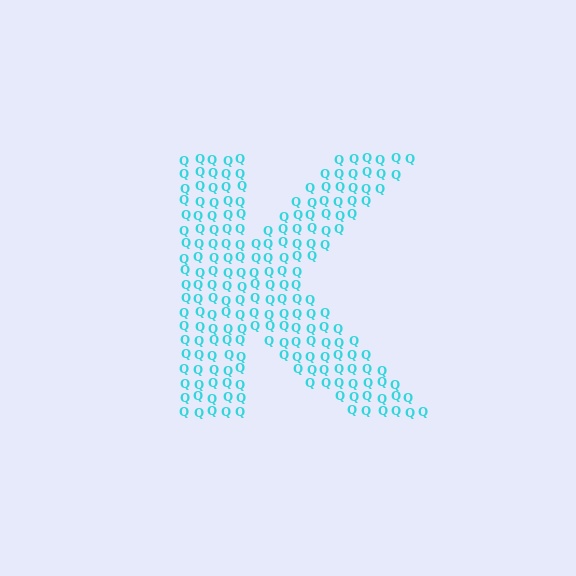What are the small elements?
The small elements are letter Q's.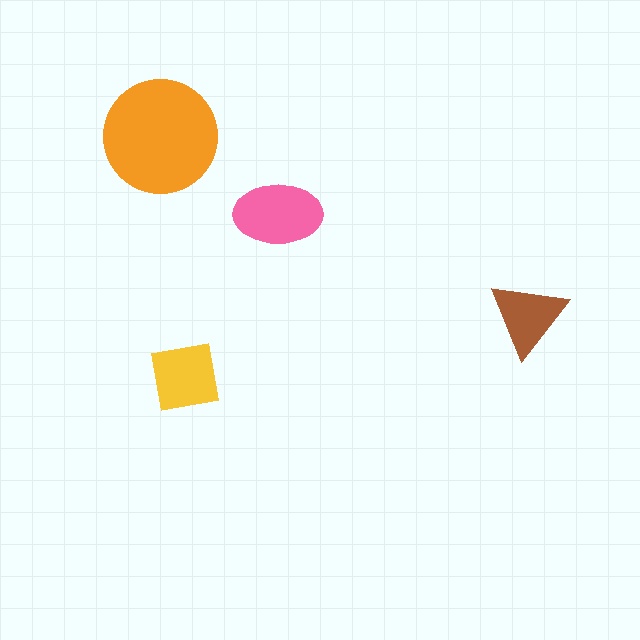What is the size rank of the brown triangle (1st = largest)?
4th.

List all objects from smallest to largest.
The brown triangle, the yellow square, the pink ellipse, the orange circle.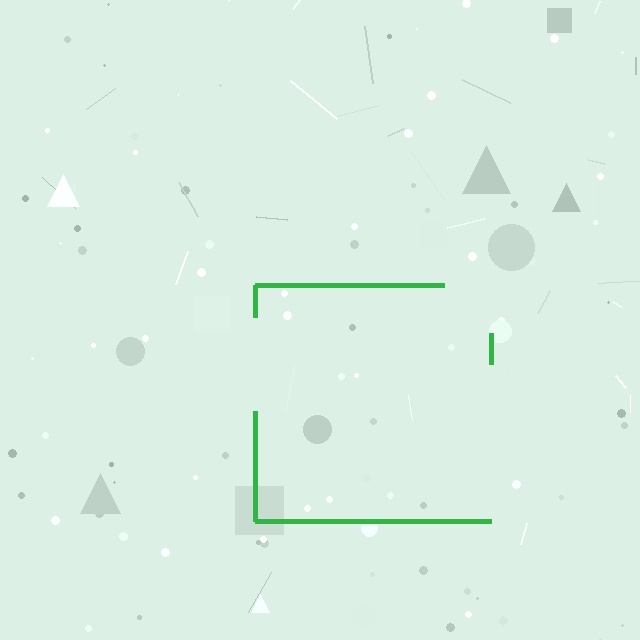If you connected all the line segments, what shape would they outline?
They would outline a square.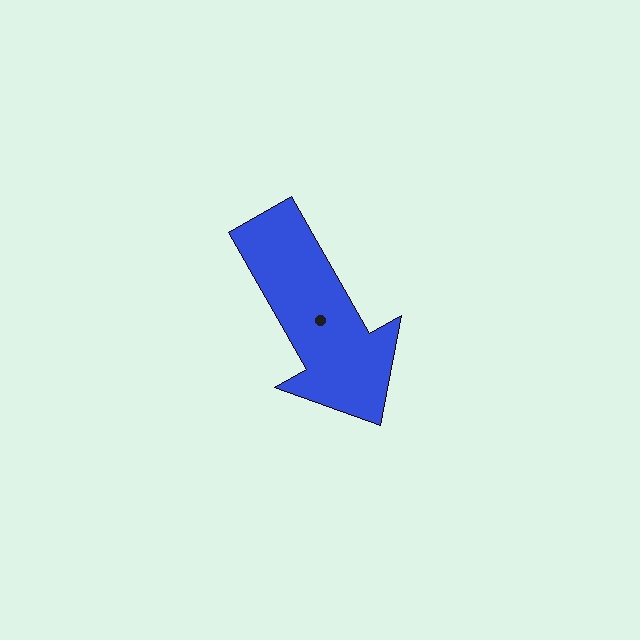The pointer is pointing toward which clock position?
Roughly 5 o'clock.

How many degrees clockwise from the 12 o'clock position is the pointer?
Approximately 150 degrees.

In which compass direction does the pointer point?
Southeast.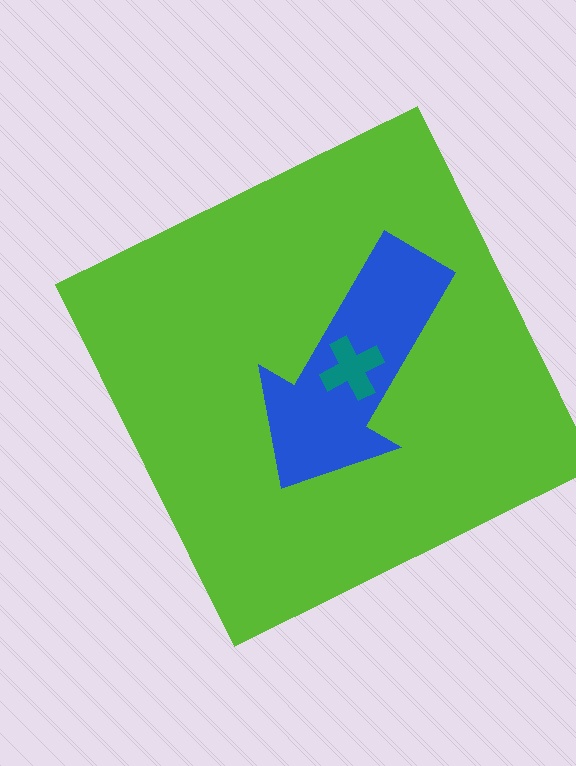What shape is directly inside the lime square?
The blue arrow.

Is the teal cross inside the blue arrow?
Yes.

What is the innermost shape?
The teal cross.